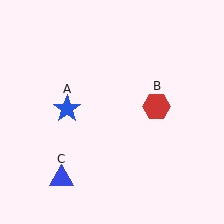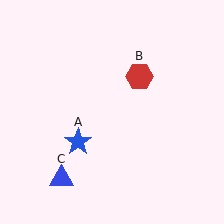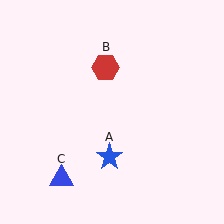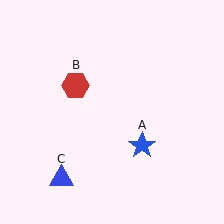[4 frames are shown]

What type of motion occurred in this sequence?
The blue star (object A), red hexagon (object B) rotated counterclockwise around the center of the scene.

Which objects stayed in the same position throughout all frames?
Blue triangle (object C) remained stationary.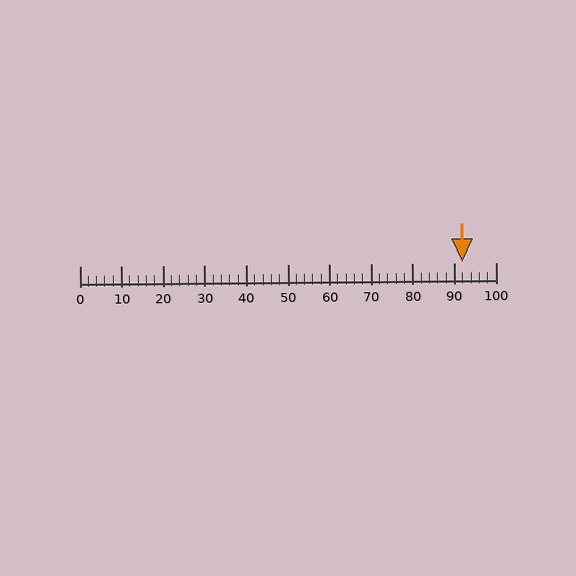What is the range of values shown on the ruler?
The ruler shows values from 0 to 100.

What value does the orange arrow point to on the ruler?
The orange arrow points to approximately 92.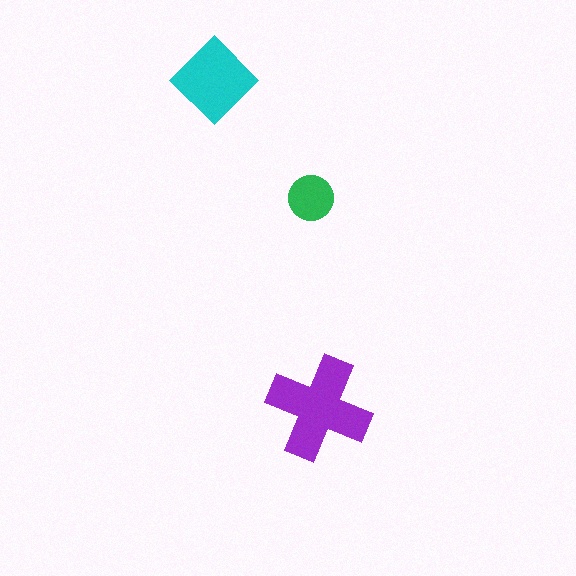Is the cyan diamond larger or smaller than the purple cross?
Smaller.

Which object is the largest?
The purple cross.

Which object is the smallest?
The green circle.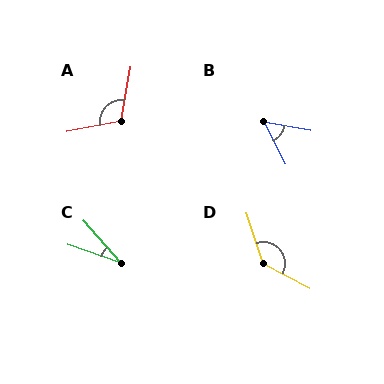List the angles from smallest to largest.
C (29°), B (53°), A (111°), D (135°).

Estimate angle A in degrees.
Approximately 111 degrees.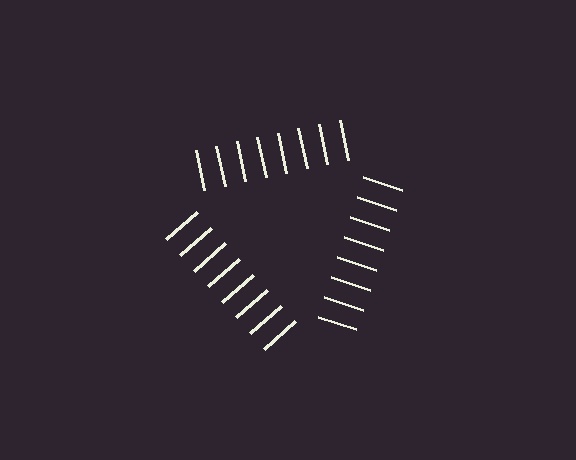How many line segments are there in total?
24 — 8 along each of the 3 edges.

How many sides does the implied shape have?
3 sides — the line-ends trace a triangle.